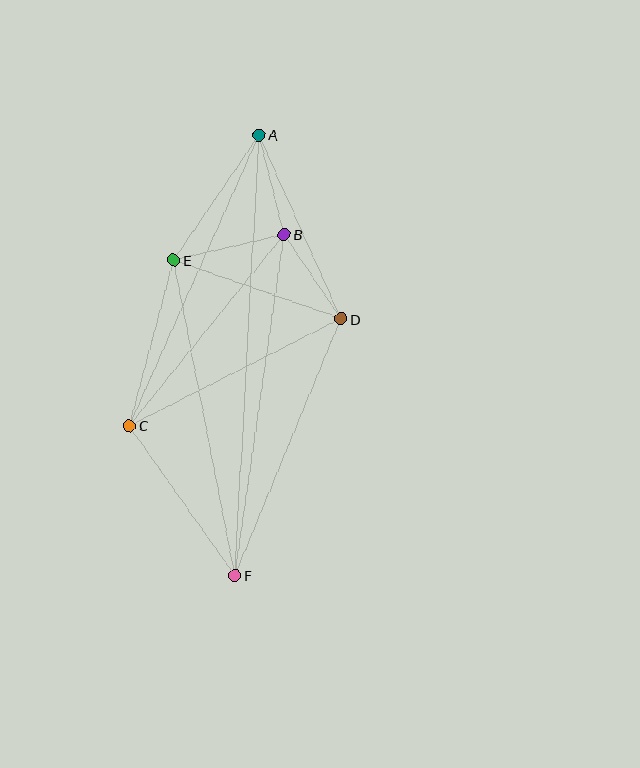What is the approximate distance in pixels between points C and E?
The distance between C and E is approximately 171 pixels.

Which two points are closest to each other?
Points B and D are closest to each other.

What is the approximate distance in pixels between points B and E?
The distance between B and E is approximately 114 pixels.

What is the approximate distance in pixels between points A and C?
The distance between A and C is approximately 318 pixels.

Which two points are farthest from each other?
Points A and F are farthest from each other.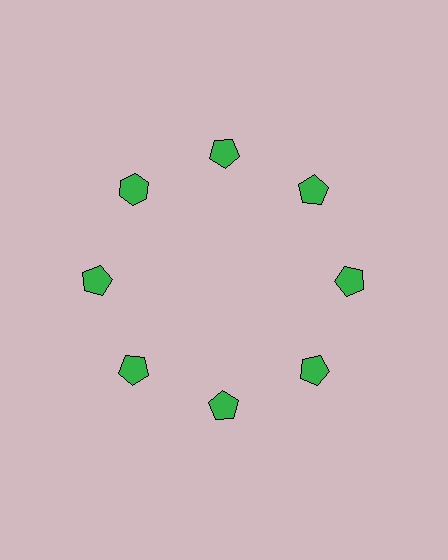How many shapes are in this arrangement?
There are 8 shapes arranged in a ring pattern.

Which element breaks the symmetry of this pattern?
The green hexagon at roughly the 10 o'clock position breaks the symmetry. All other shapes are green pentagons.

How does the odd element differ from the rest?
It has a different shape: hexagon instead of pentagon.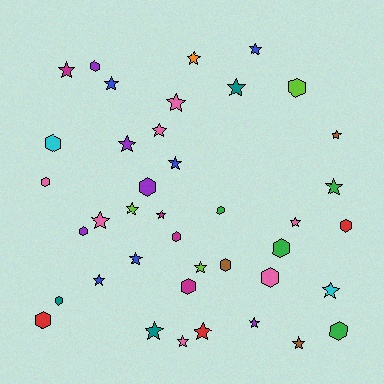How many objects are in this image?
There are 40 objects.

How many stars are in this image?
There are 24 stars.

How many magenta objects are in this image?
There are 4 magenta objects.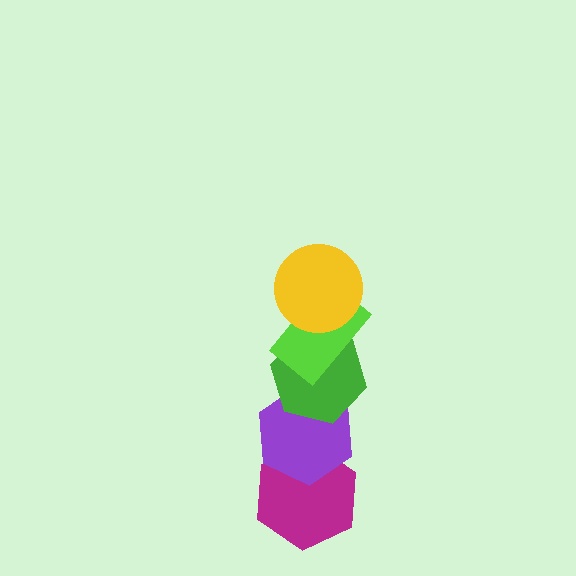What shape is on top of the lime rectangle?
The yellow circle is on top of the lime rectangle.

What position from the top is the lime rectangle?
The lime rectangle is 2nd from the top.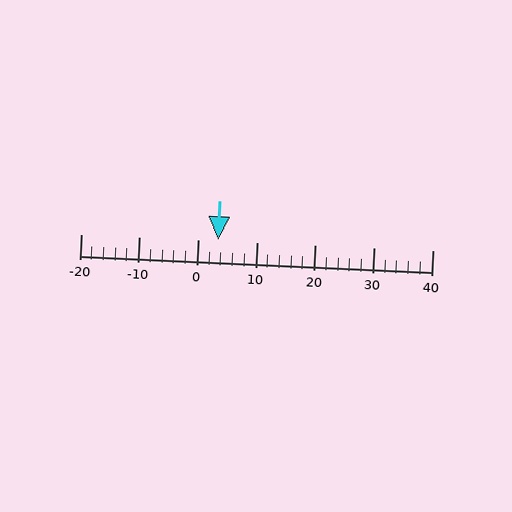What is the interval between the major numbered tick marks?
The major tick marks are spaced 10 units apart.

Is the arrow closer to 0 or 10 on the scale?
The arrow is closer to 0.